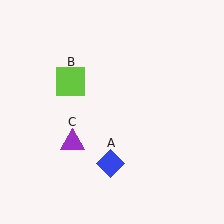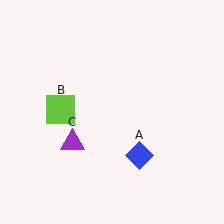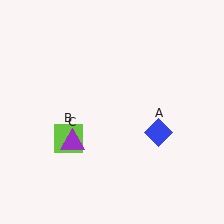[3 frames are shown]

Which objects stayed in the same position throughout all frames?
Purple triangle (object C) remained stationary.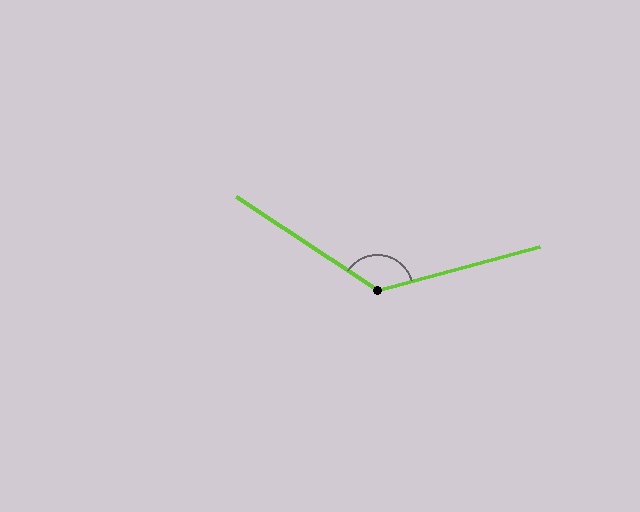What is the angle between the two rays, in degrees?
Approximately 131 degrees.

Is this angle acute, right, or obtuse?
It is obtuse.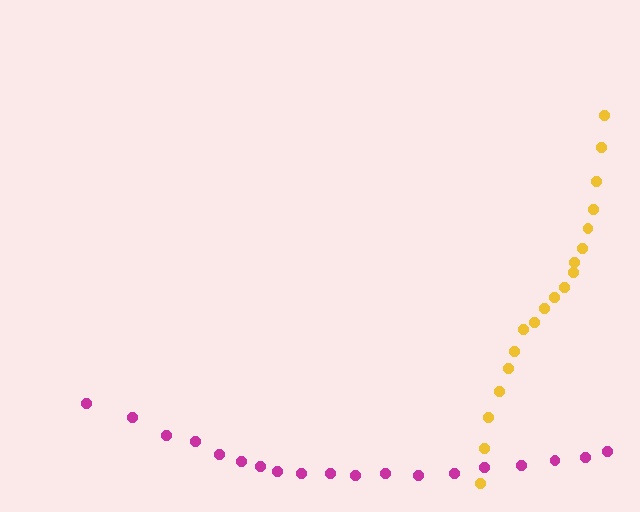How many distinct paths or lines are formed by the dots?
There are 2 distinct paths.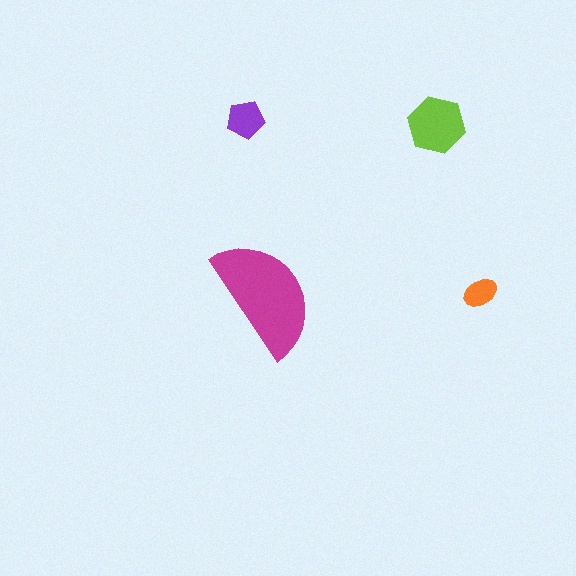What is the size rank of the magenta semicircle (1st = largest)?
1st.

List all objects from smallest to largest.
The orange ellipse, the purple pentagon, the lime hexagon, the magenta semicircle.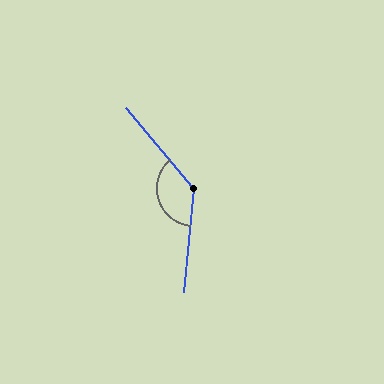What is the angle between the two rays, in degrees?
Approximately 135 degrees.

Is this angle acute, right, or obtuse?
It is obtuse.